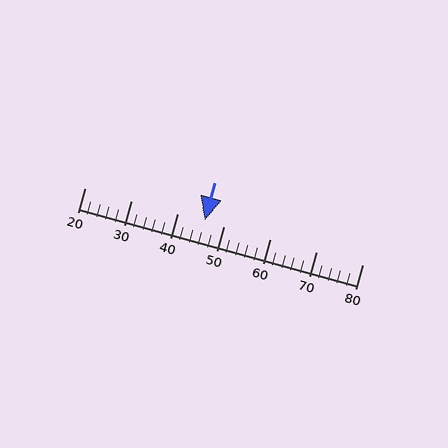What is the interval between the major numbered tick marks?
The major tick marks are spaced 10 units apart.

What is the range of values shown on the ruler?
The ruler shows values from 20 to 80.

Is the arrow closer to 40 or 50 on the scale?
The arrow is closer to 50.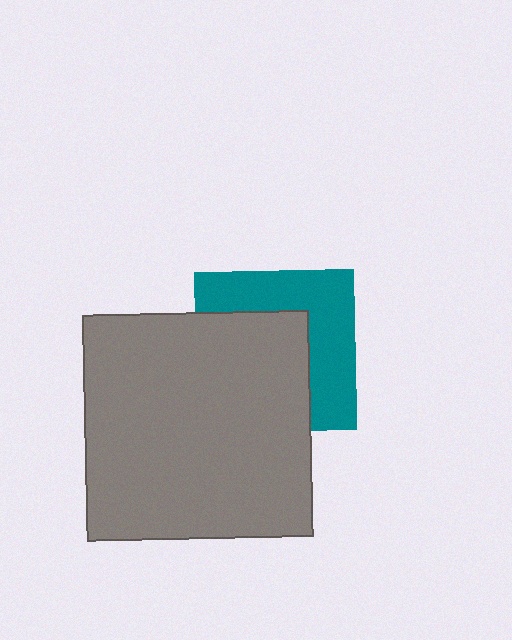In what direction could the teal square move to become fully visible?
The teal square could move toward the upper-right. That would shift it out from behind the gray square entirely.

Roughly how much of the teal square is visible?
About half of it is visible (roughly 47%).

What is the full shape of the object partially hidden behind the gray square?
The partially hidden object is a teal square.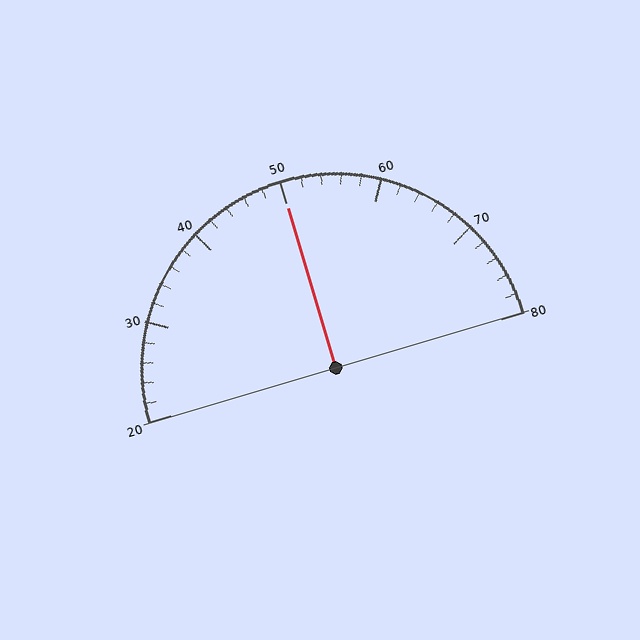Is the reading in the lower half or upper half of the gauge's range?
The reading is in the upper half of the range (20 to 80).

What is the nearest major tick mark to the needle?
The nearest major tick mark is 50.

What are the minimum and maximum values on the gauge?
The gauge ranges from 20 to 80.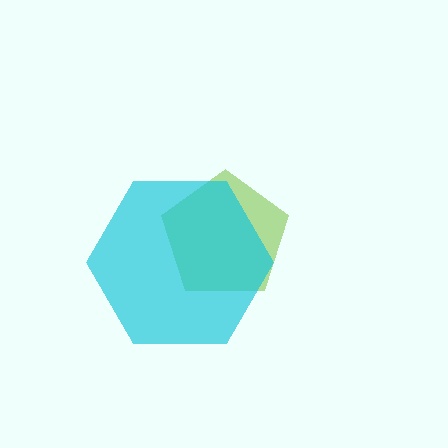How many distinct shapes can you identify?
There are 2 distinct shapes: a lime pentagon, a cyan hexagon.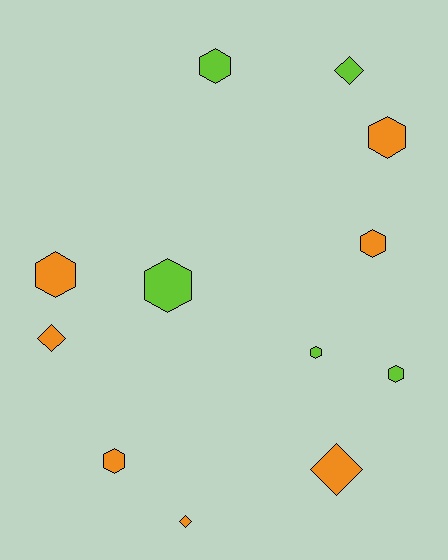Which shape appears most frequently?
Hexagon, with 8 objects.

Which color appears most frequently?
Orange, with 7 objects.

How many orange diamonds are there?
There are 3 orange diamonds.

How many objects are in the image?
There are 12 objects.